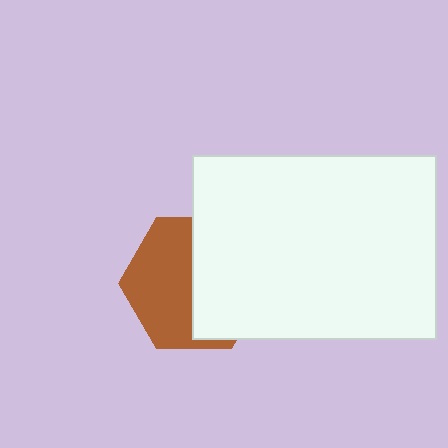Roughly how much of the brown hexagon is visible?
About half of it is visible (roughly 51%).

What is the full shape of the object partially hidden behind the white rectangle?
The partially hidden object is a brown hexagon.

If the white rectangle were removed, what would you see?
You would see the complete brown hexagon.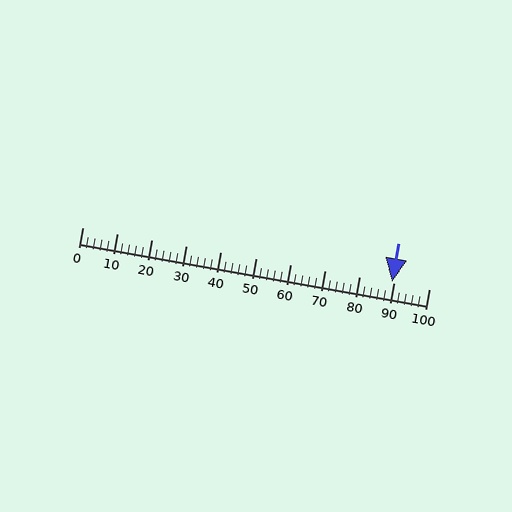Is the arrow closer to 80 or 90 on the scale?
The arrow is closer to 90.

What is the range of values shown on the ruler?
The ruler shows values from 0 to 100.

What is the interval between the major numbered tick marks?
The major tick marks are spaced 10 units apart.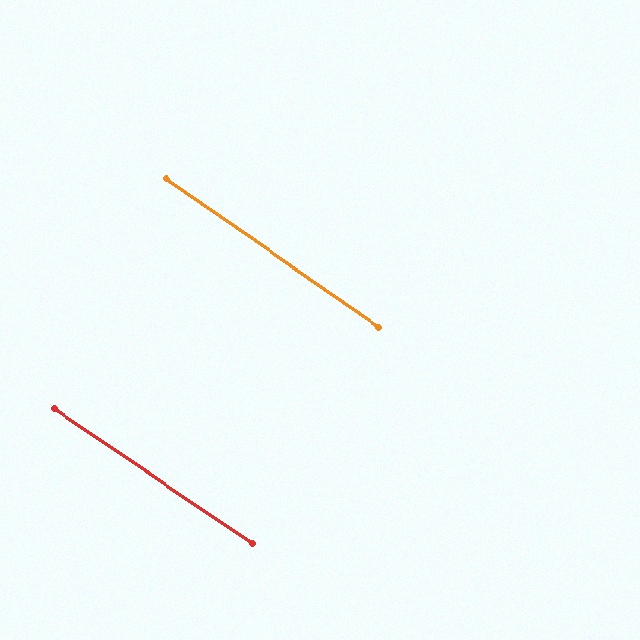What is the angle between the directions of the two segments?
Approximately 1 degree.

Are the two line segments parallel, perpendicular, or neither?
Parallel — their directions differ by only 0.7°.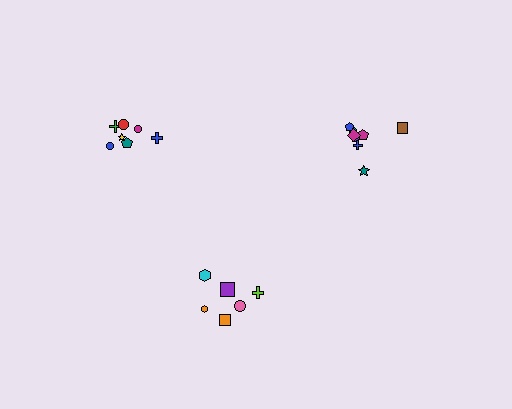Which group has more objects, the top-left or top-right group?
The top-right group.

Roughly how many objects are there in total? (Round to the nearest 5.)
Roughly 25 objects in total.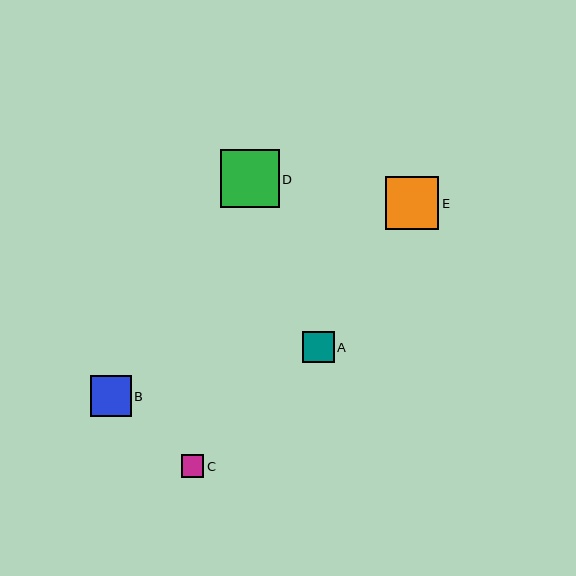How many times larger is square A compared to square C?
Square A is approximately 1.4 times the size of square C.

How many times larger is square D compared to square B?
Square D is approximately 1.4 times the size of square B.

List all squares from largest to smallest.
From largest to smallest: D, E, B, A, C.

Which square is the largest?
Square D is the largest with a size of approximately 59 pixels.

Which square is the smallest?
Square C is the smallest with a size of approximately 23 pixels.